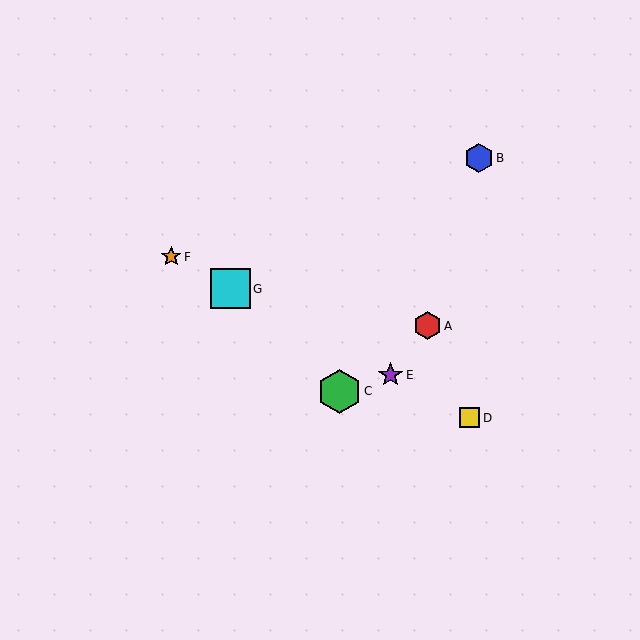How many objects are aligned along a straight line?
4 objects (D, E, F, G) are aligned along a straight line.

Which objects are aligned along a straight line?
Objects D, E, F, G are aligned along a straight line.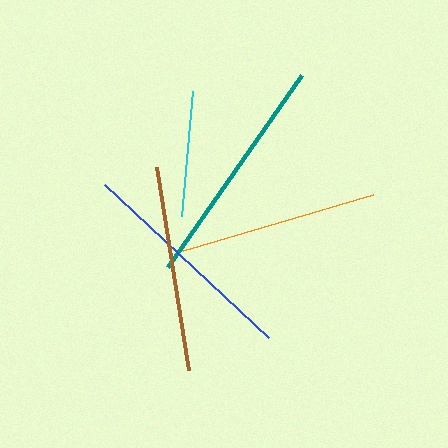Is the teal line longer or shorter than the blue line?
The teal line is longer than the blue line.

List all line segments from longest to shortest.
From longest to shortest: teal, blue, brown, orange, cyan.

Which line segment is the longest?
The teal line is the longest at approximately 233 pixels.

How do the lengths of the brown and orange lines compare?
The brown and orange lines are approximately the same length.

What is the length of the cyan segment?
The cyan segment is approximately 125 pixels long.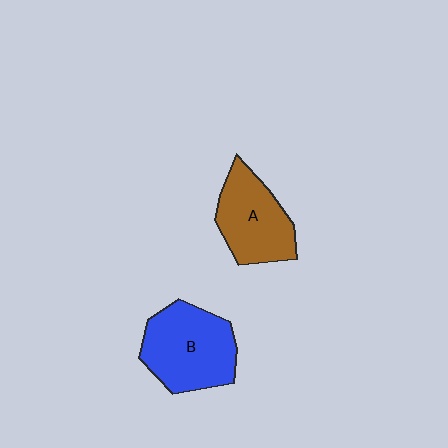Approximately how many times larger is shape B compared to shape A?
Approximately 1.2 times.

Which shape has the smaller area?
Shape A (brown).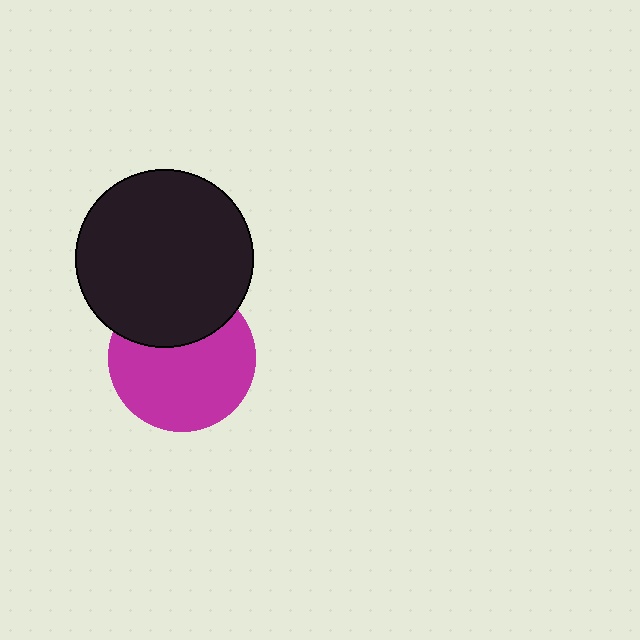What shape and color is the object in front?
The object in front is a black circle.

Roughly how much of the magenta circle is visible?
Most of it is visible (roughly 68%).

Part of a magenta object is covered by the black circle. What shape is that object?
It is a circle.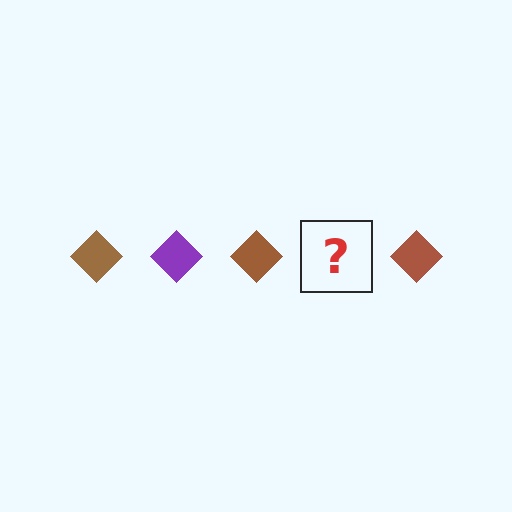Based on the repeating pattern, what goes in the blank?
The blank should be a purple diamond.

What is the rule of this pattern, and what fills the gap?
The rule is that the pattern cycles through brown, purple diamonds. The gap should be filled with a purple diamond.